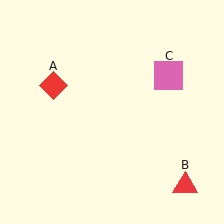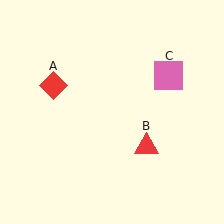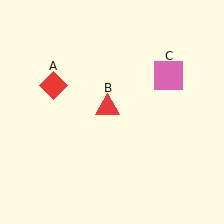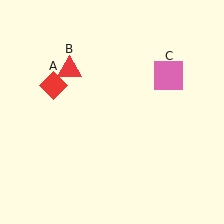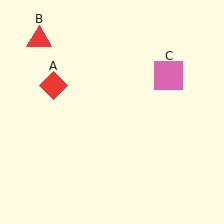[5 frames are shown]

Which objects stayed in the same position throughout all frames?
Red diamond (object A) and pink square (object C) remained stationary.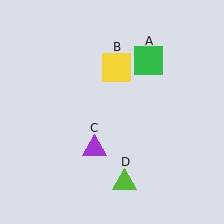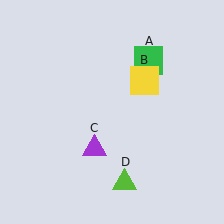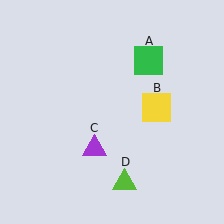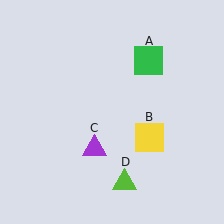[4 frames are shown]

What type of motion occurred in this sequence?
The yellow square (object B) rotated clockwise around the center of the scene.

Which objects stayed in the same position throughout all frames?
Green square (object A) and purple triangle (object C) and lime triangle (object D) remained stationary.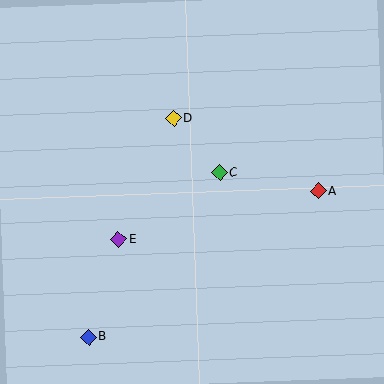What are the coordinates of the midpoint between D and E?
The midpoint between D and E is at (146, 179).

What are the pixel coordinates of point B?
Point B is at (89, 337).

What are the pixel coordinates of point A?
Point A is at (318, 191).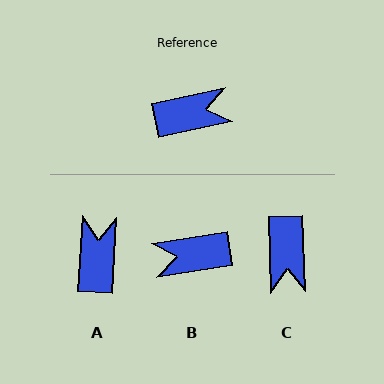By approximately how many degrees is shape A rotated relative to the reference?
Approximately 74 degrees counter-clockwise.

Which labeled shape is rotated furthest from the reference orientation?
B, about 176 degrees away.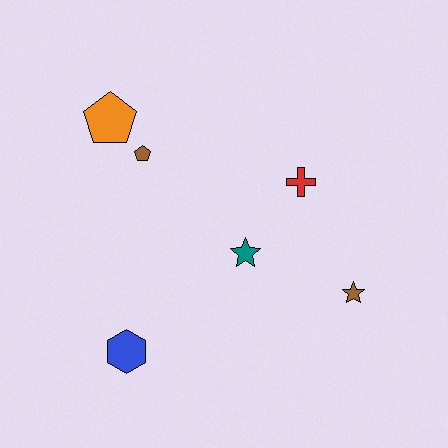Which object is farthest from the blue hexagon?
The red cross is farthest from the blue hexagon.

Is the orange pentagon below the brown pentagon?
No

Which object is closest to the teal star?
The red cross is closest to the teal star.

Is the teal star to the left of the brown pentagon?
No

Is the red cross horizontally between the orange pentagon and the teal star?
No